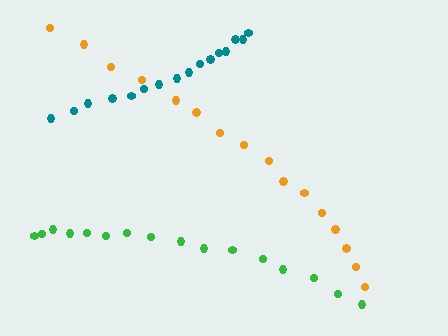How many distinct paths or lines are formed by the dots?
There are 3 distinct paths.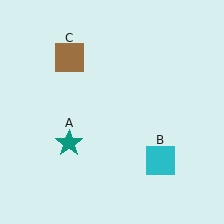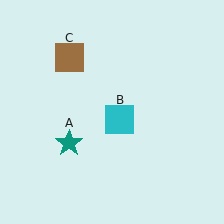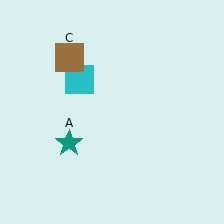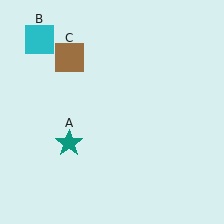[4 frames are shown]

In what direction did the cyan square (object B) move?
The cyan square (object B) moved up and to the left.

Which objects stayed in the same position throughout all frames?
Teal star (object A) and brown square (object C) remained stationary.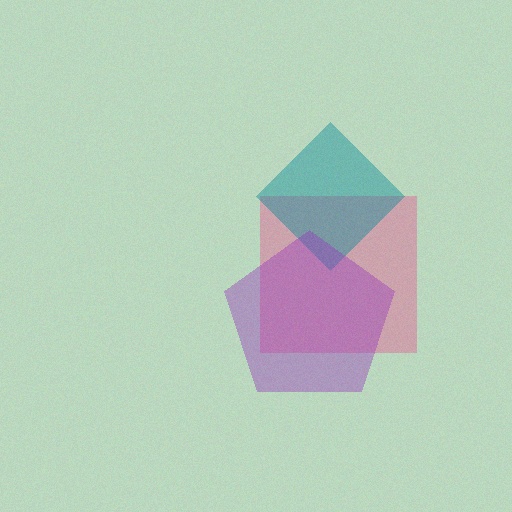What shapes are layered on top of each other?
The layered shapes are: a pink square, a teal diamond, a purple pentagon.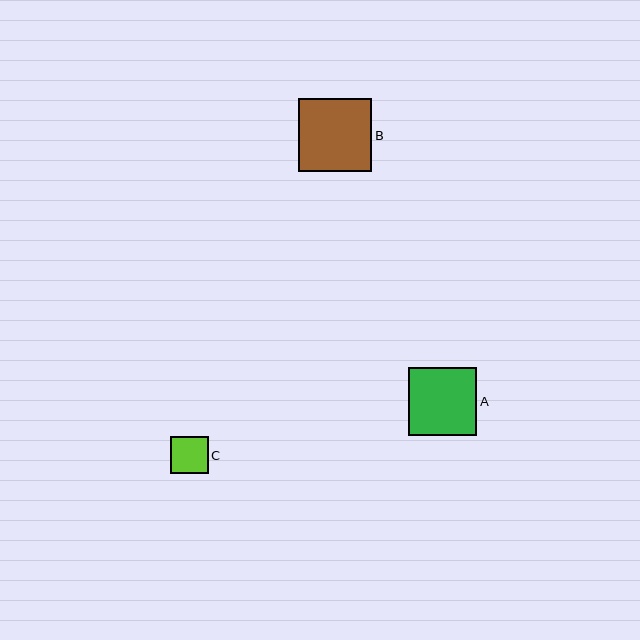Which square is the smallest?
Square C is the smallest with a size of approximately 37 pixels.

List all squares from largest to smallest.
From largest to smallest: B, A, C.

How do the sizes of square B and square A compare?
Square B and square A are approximately the same size.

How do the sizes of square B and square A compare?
Square B and square A are approximately the same size.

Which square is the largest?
Square B is the largest with a size of approximately 73 pixels.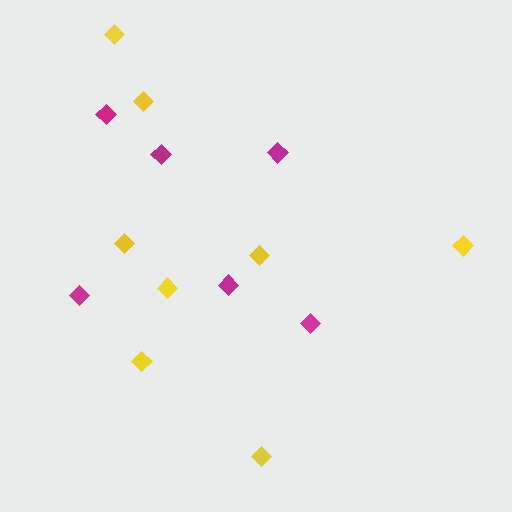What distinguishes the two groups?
There are 2 groups: one group of yellow diamonds (8) and one group of magenta diamonds (6).